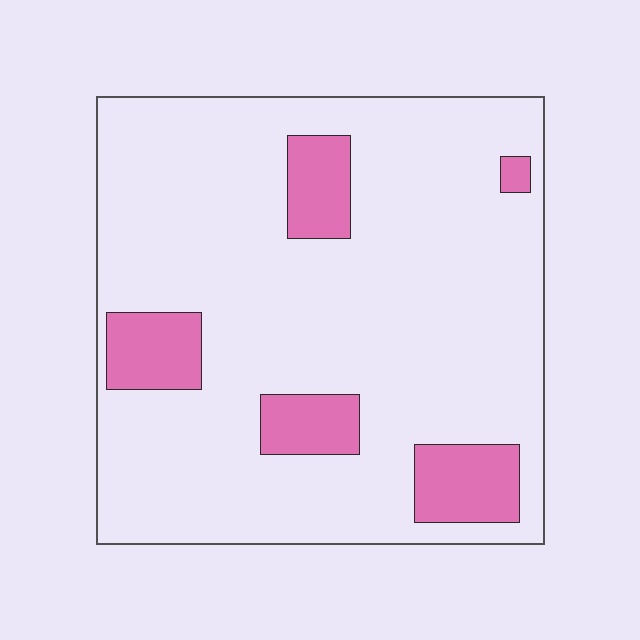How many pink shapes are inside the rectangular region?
5.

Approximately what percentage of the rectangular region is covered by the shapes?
Approximately 15%.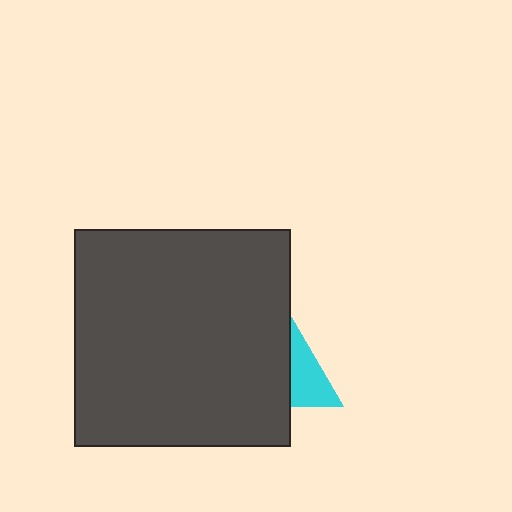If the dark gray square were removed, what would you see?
You would see the complete cyan triangle.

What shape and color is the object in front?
The object in front is a dark gray square.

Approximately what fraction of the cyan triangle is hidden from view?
Roughly 56% of the cyan triangle is hidden behind the dark gray square.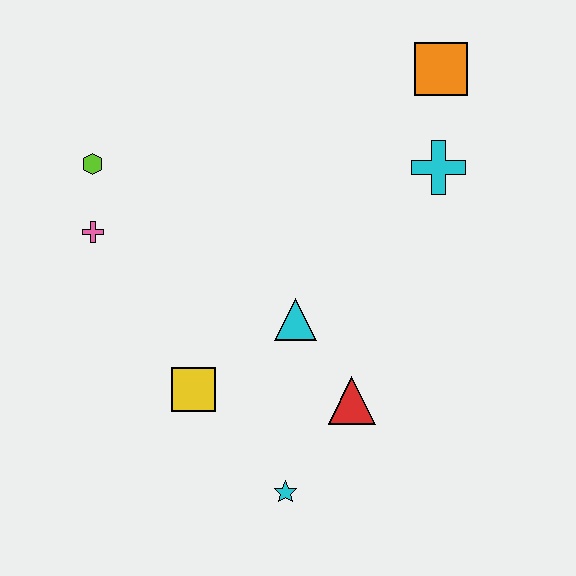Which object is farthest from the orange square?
The cyan star is farthest from the orange square.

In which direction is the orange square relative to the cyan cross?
The orange square is above the cyan cross.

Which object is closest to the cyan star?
The red triangle is closest to the cyan star.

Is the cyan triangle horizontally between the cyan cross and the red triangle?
No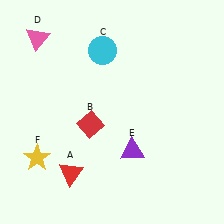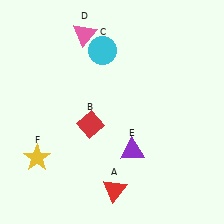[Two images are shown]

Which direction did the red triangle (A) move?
The red triangle (A) moved right.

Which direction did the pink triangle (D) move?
The pink triangle (D) moved right.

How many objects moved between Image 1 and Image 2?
2 objects moved between the two images.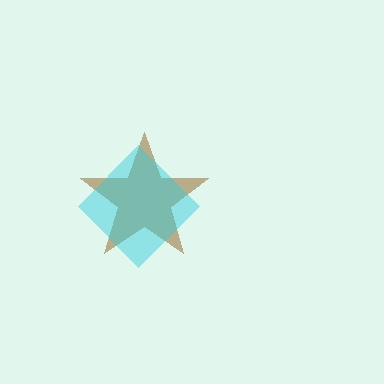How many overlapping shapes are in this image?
There are 2 overlapping shapes in the image.